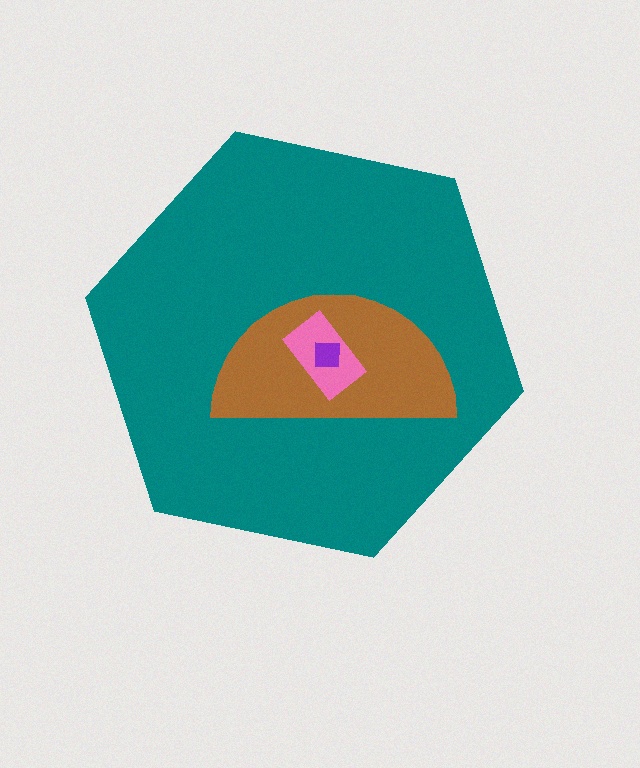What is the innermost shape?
The purple square.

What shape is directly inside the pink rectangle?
The purple square.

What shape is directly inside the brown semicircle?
The pink rectangle.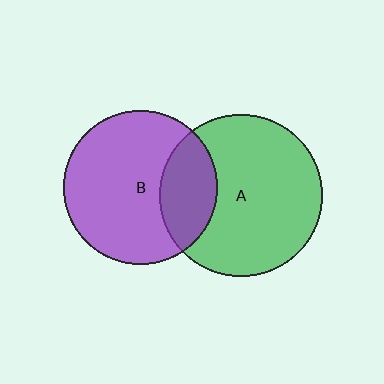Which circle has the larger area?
Circle A (green).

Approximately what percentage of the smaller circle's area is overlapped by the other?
Approximately 25%.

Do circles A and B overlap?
Yes.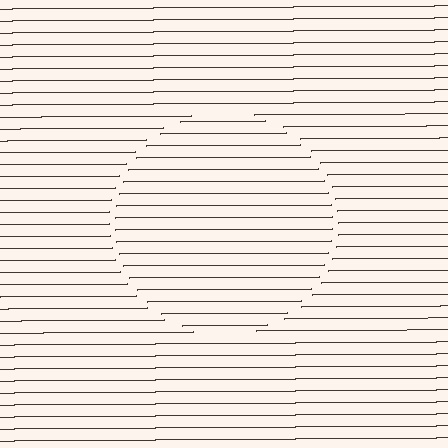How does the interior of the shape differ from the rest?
The interior of the shape contains the same grating, shifted by half a period — the contour is defined by the phase discontinuity where line-ends from the inner and outer gratings abut.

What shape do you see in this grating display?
An illusory circle. The interior of the shape contains the same grating, shifted by half a period — the contour is defined by the phase discontinuity where line-ends from the inner and outer gratings abut.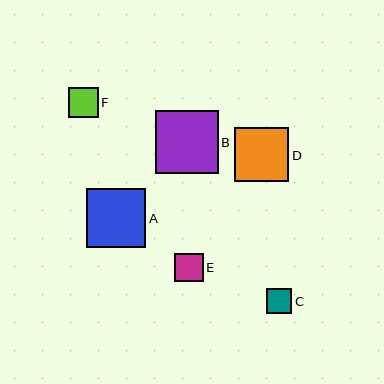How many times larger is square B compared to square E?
Square B is approximately 2.2 times the size of square E.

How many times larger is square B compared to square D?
Square B is approximately 1.2 times the size of square D.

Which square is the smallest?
Square C is the smallest with a size of approximately 26 pixels.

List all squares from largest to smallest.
From largest to smallest: B, A, D, F, E, C.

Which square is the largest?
Square B is the largest with a size of approximately 63 pixels.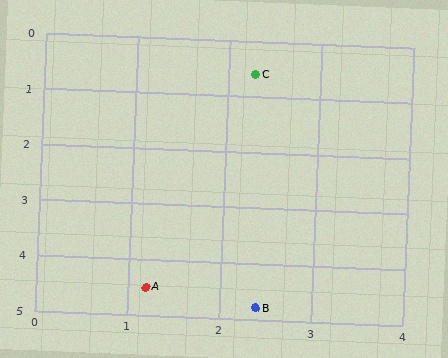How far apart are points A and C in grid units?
Points A and C are about 4.1 grid units apart.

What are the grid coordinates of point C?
Point C is at approximately (2.3, 0.6).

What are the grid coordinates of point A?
Point A is at approximately (1.2, 4.5).